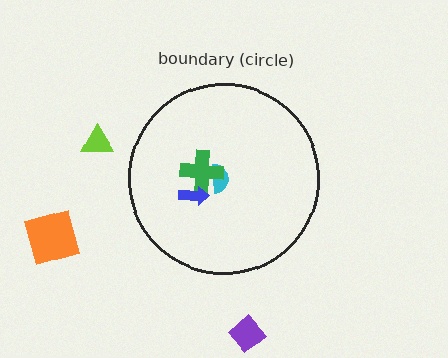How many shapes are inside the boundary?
3 inside, 3 outside.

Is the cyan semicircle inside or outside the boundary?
Inside.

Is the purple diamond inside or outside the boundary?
Outside.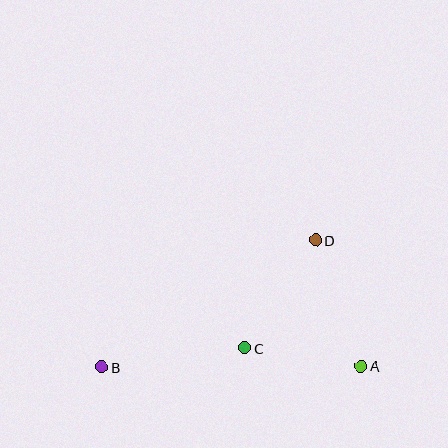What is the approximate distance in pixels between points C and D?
The distance between C and D is approximately 129 pixels.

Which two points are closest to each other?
Points A and C are closest to each other.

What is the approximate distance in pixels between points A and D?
The distance between A and D is approximately 134 pixels.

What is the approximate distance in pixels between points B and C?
The distance between B and C is approximately 144 pixels.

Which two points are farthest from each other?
Points A and B are farthest from each other.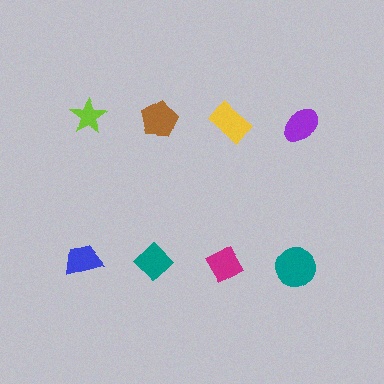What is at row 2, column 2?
A teal diamond.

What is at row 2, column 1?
A blue trapezoid.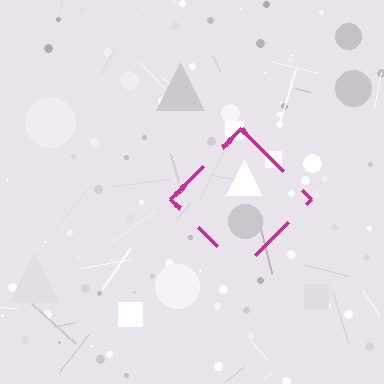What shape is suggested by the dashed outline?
The dashed outline suggests a diamond.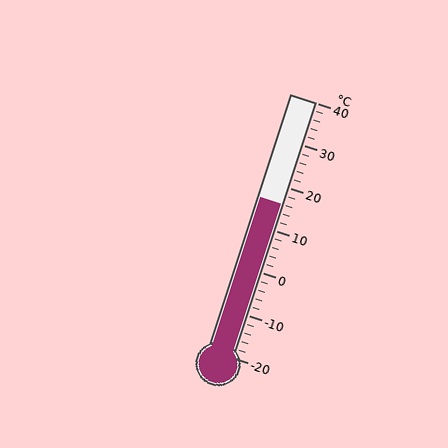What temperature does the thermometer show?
The thermometer shows approximately 16°C.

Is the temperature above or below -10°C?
The temperature is above -10°C.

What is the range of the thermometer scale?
The thermometer scale ranges from -20°C to 40°C.